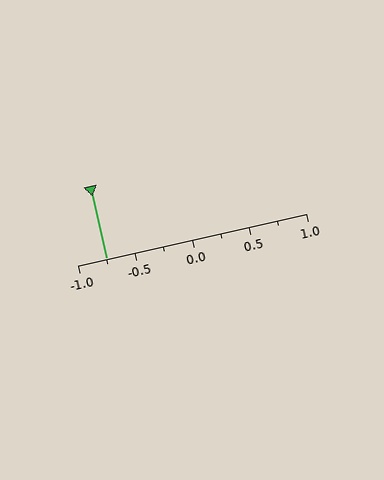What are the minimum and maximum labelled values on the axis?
The axis runs from -1.0 to 1.0.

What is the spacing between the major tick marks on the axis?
The major ticks are spaced 0.5 apart.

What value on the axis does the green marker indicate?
The marker indicates approximately -0.75.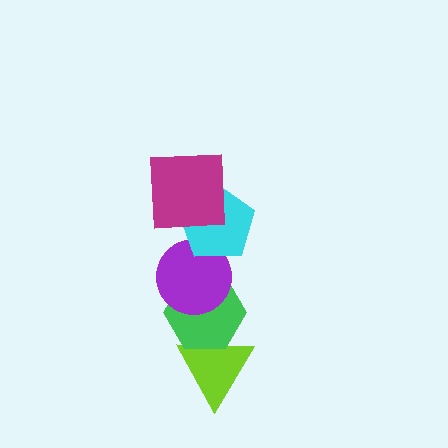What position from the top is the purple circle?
The purple circle is 3rd from the top.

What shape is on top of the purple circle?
The cyan pentagon is on top of the purple circle.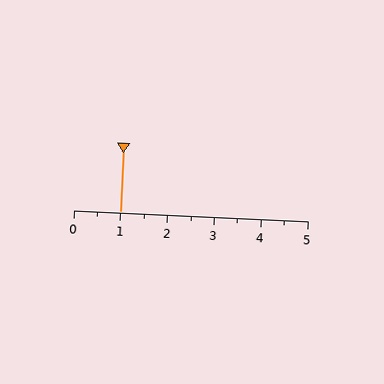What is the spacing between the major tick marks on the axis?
The major ticks are spaced 1 apart.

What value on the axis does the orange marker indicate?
The marker indicates approximately 1.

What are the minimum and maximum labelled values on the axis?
The axis runs from 0 to 5.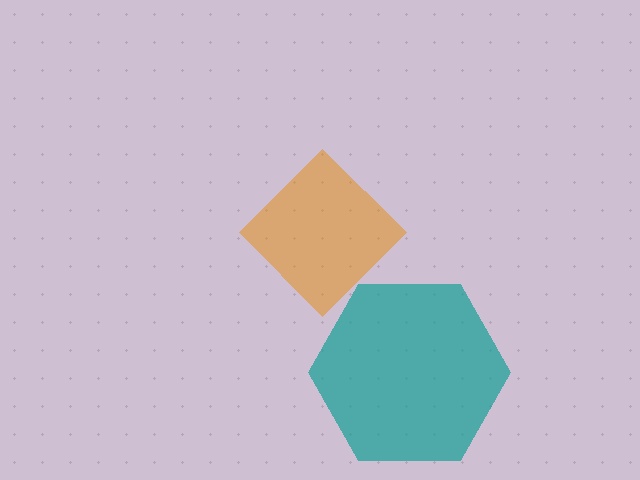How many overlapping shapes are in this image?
There are 2 overlapping shapes in the image.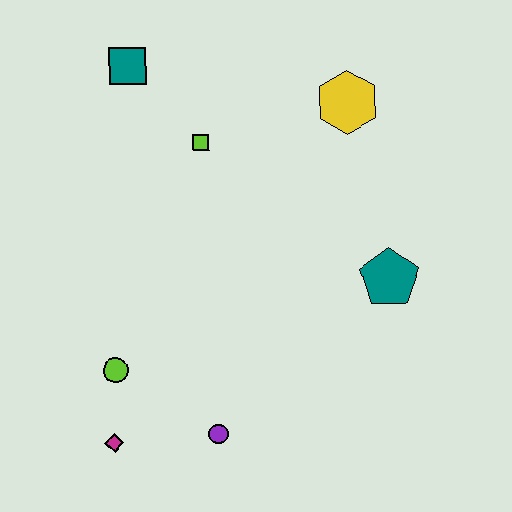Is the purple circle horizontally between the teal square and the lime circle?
No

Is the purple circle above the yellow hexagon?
No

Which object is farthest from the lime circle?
The yellow hexagon is farthest from the lime circle.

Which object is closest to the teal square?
The lime square is closest to the teal square.